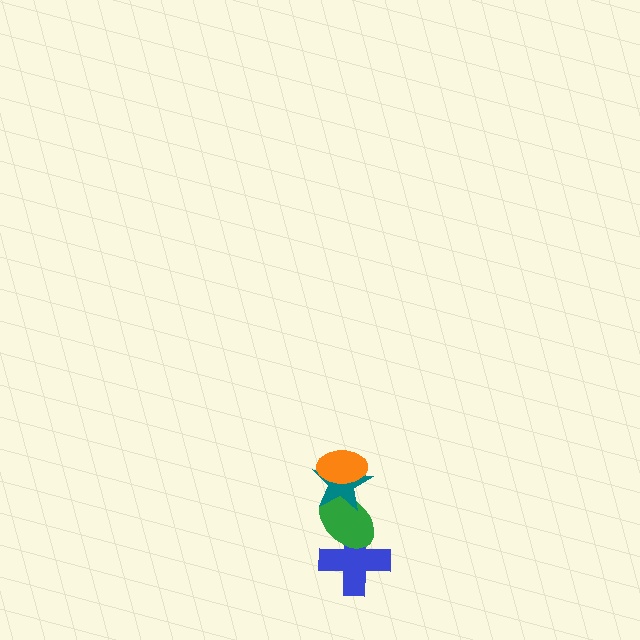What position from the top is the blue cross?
The blue cross is 4th from the top.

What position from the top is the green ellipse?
The green ellipse is 3rd from the top.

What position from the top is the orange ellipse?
The orange ellipse is 1st from the top.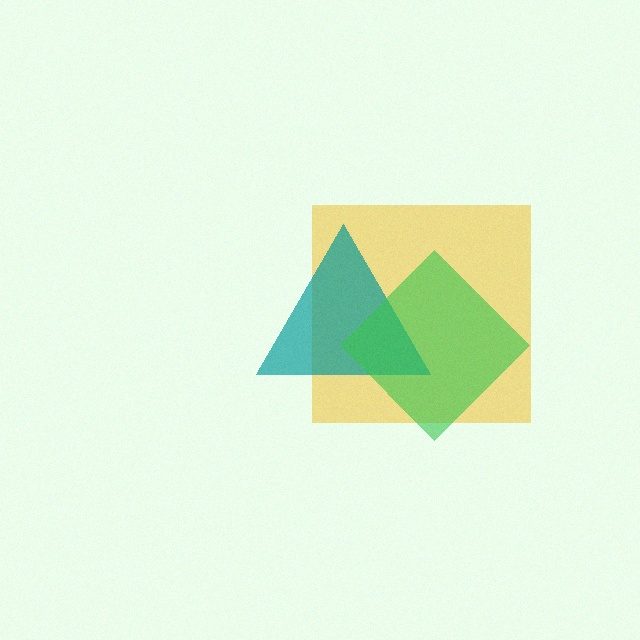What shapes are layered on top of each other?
The layered shapes are: a yellow square, a teal triangle, a green diamond.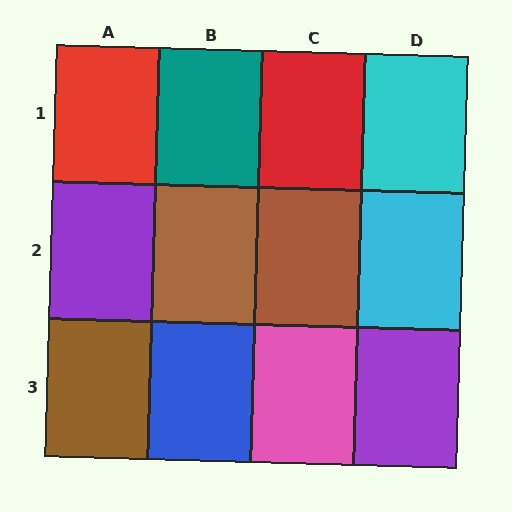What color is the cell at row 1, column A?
Red.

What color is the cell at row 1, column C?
Red.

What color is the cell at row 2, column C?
Brown.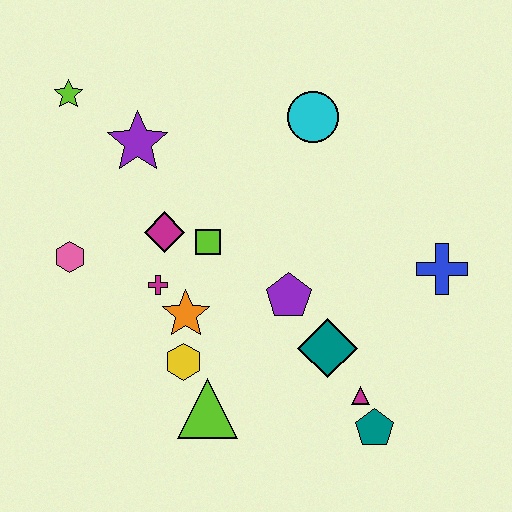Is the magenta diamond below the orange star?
No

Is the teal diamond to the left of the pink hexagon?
No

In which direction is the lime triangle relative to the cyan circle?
The lime triangle is below the cyan circle.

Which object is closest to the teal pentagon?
The magenta triangle is closest to the teal pentagon.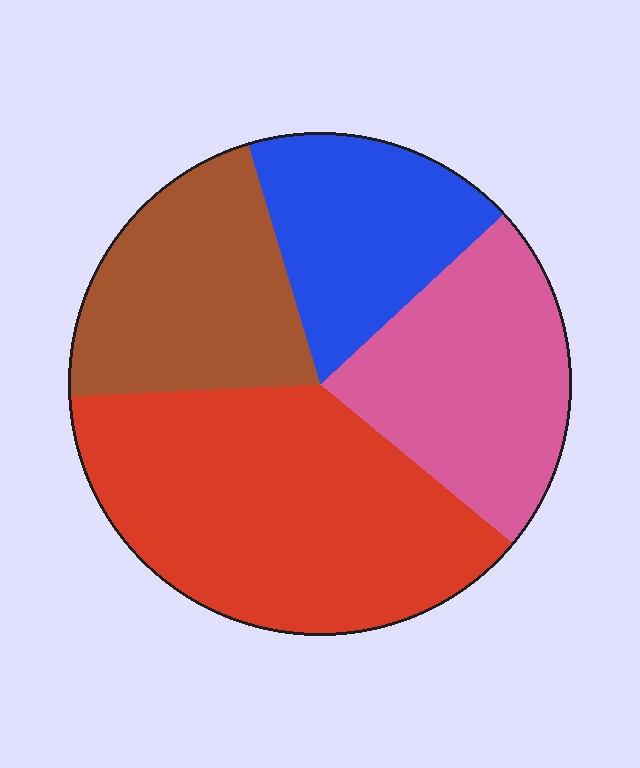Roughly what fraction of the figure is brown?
Brown covers roughly 20% of the figure.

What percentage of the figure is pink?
Pink takes up between a sixth and a third of the figure.